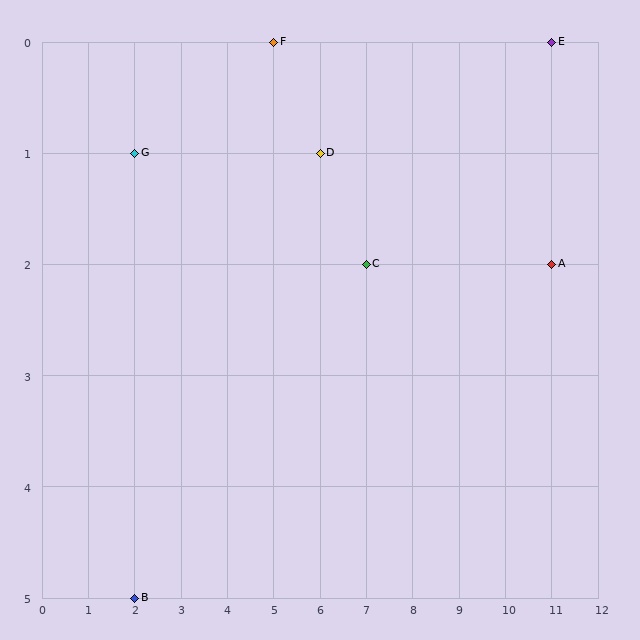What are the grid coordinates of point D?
Point D is at grid coordinates (6, 1).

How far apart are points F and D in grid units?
Points F and D are 1 column and 1 row apart (about 1.4 grid units diagonally).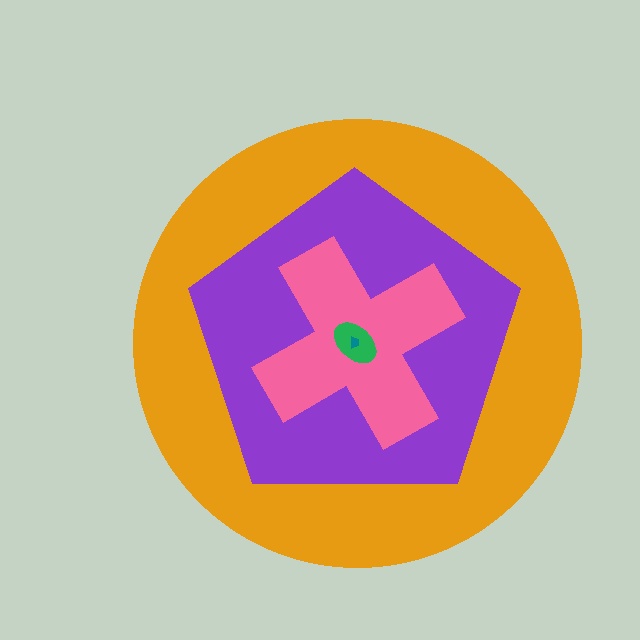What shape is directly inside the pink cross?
The green ellipse.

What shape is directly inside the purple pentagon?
The pink cross.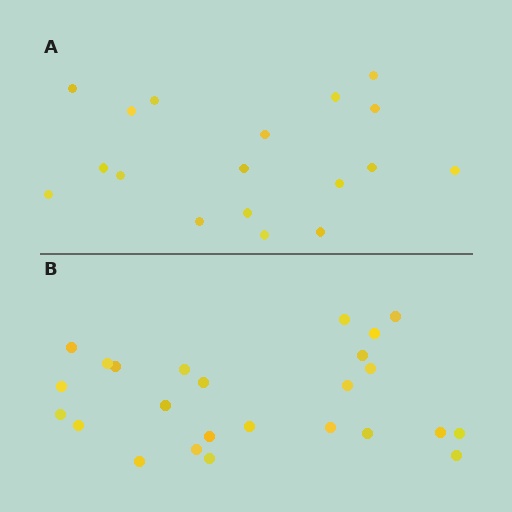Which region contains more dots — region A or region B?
Region B (the bottom region) has more dots.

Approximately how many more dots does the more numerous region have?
Region B has roughly 8 or so more dots than region A.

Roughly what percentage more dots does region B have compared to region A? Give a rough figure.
About 40% more.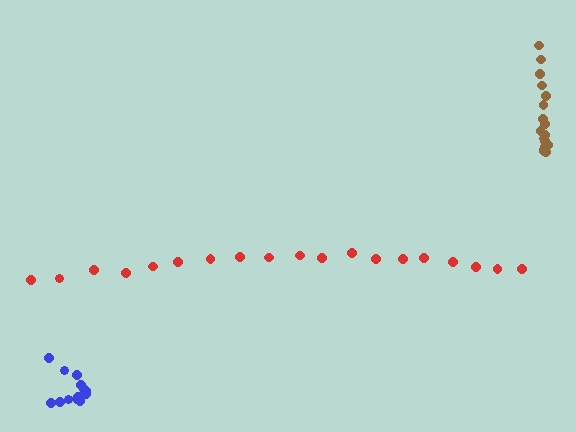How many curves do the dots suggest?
There are 3 distinct paths.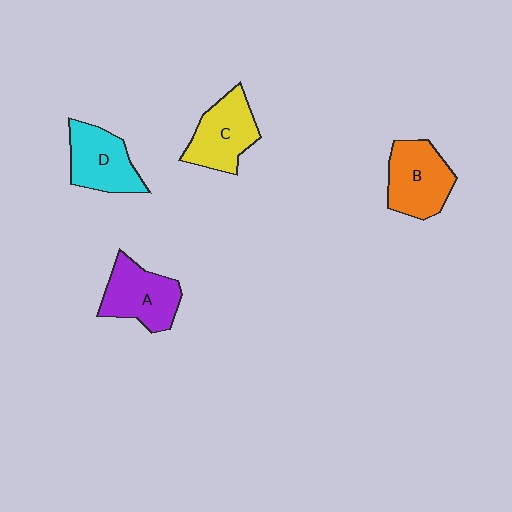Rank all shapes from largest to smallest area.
From largest to smallest: B (orange), C (yellow), A (purple), D (cyan).